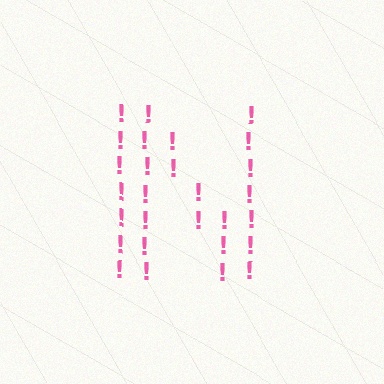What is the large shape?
The large shape is the letter N.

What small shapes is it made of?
It is made of small exclamation marks.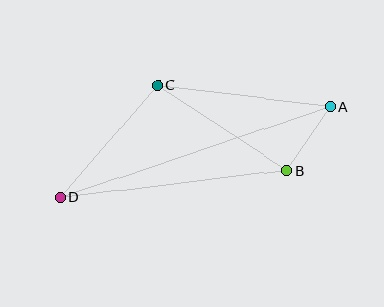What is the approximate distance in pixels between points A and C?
The distance between A and C is approximately 174 pixels.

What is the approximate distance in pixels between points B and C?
The distance between B and C is approximately 155 pixels.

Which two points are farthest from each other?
Points A and D are farthest from each other.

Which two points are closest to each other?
Points A and B are closest to each other.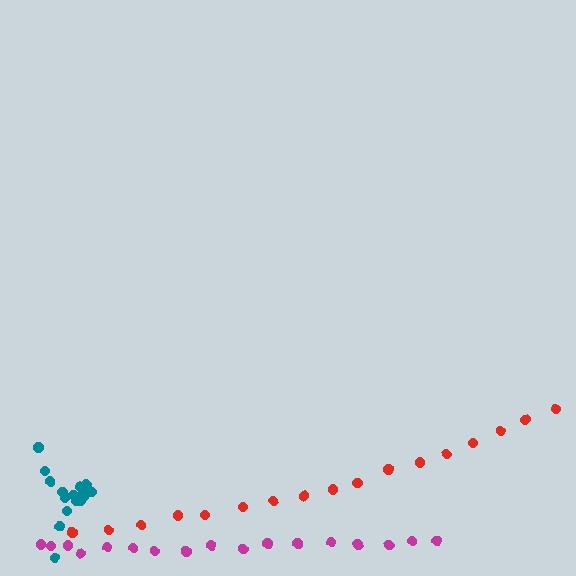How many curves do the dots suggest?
There are 3 distinct paths.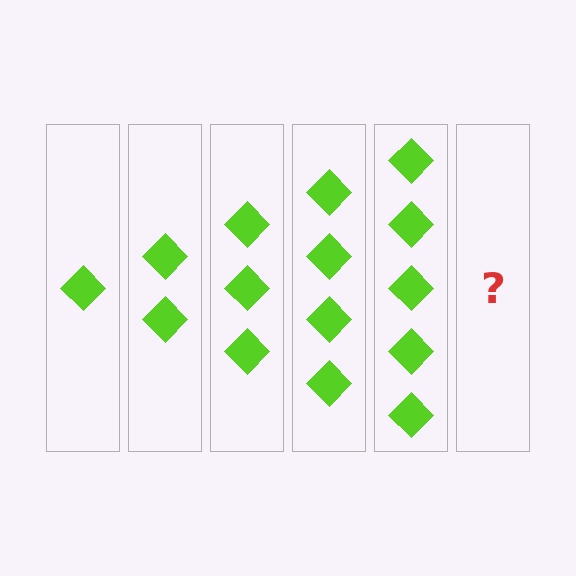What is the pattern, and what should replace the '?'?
The pattern is that each step adds one more diamond. The '?' should be 6 diamonds.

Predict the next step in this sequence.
The next step is 6 diamonds.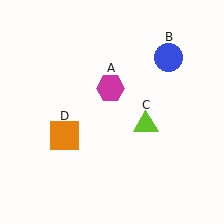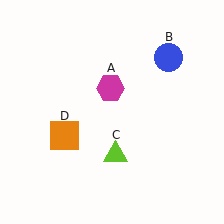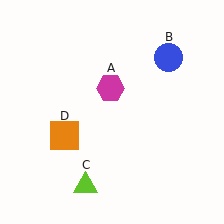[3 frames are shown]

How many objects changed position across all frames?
1 object changed position: lime triangle (object C).